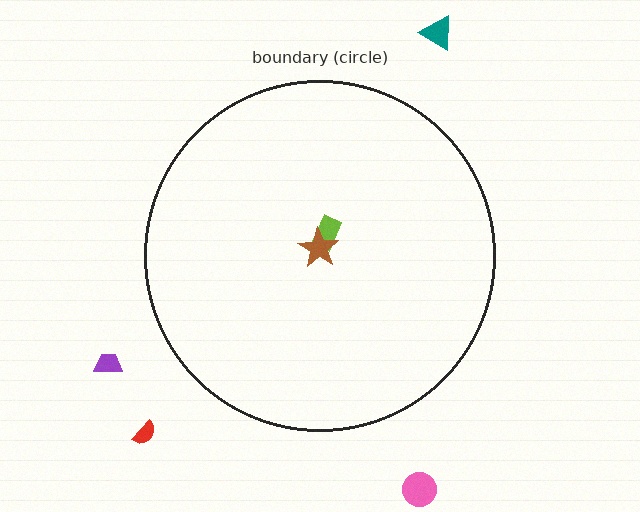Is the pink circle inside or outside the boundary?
Outside.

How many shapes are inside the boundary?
2 inside, 4 outside.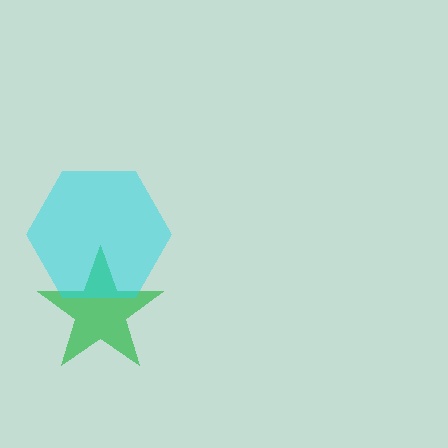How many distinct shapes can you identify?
There are 2 distinct shapes: a green star, a cyan hexagon.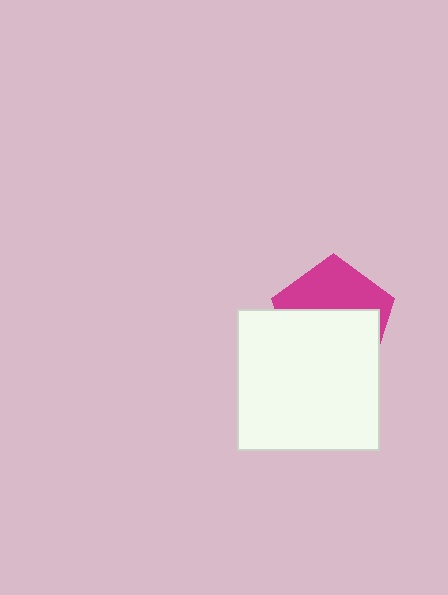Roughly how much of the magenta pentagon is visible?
A small part of it is visible (roughly 43%).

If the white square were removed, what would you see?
You would see the complete magenta pentagon.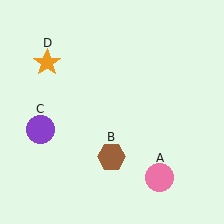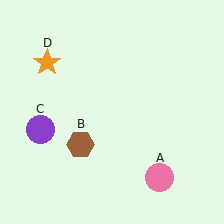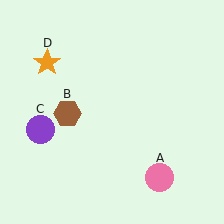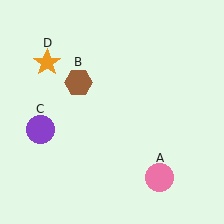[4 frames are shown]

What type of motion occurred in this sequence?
The brown hexagon (object B) rotated clockwise around the center of the scene.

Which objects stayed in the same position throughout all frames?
Pink circle (object A) and purple circle (object C) and orange star (object D) remained stationary.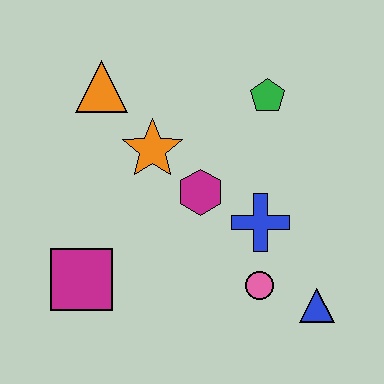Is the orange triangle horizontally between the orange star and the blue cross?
No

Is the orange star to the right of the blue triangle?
No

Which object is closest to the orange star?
The magenta hexagon is closest to the orange star.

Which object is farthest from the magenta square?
The green pentagon is farthest from the magenta square.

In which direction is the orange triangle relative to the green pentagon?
The orange triangle is to the left of the green pentagon.